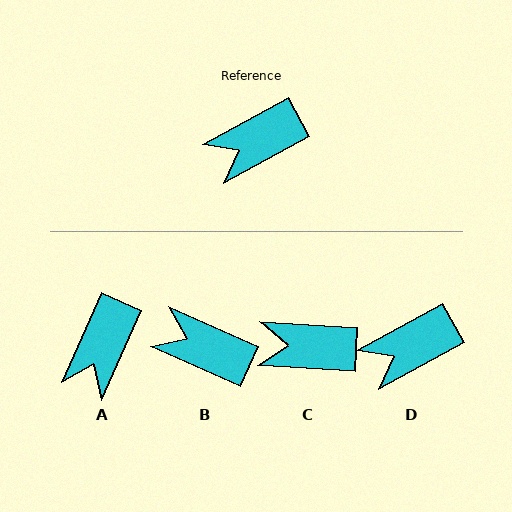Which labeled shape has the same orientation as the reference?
D.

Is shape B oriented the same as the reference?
No, it is off by about 53 degrees.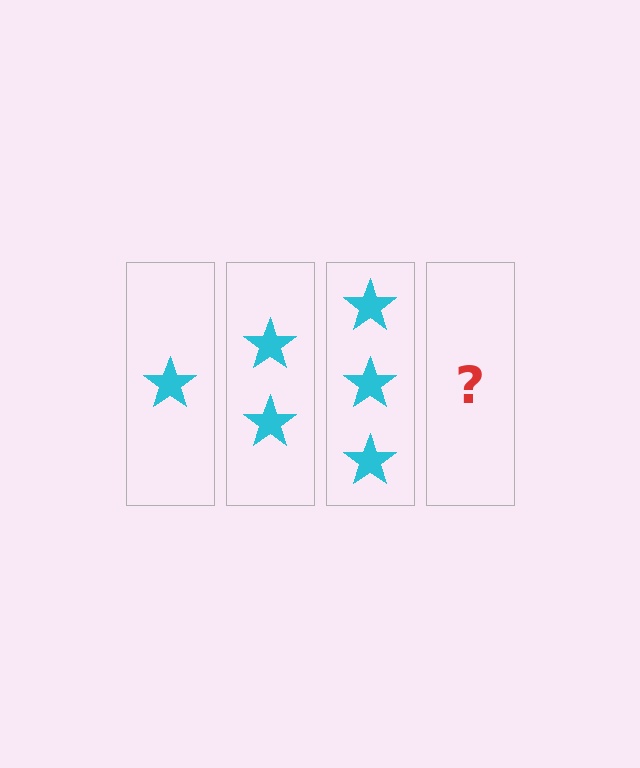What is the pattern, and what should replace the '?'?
The pattern is that each step adds one more star. The '?' should be 4 stars.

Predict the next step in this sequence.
The next step is 4 stars.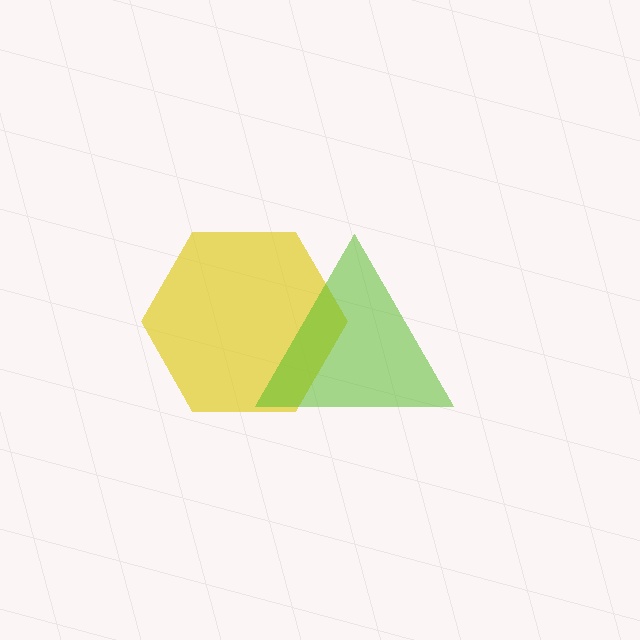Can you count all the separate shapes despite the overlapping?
Yes, there are 2 separate shapes.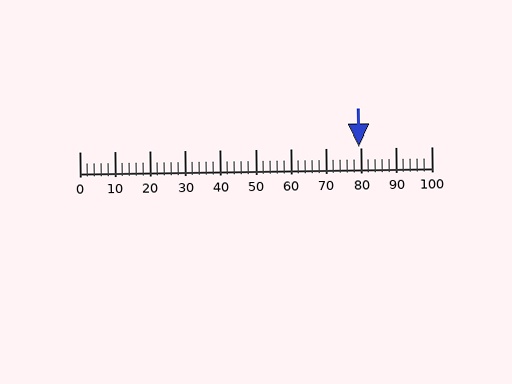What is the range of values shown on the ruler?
The ruler shows values from 0 to 100.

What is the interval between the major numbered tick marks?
The major tick marks are spaced 10 units apart.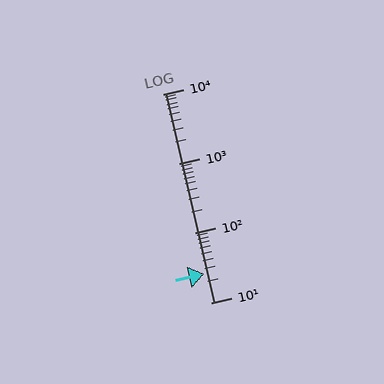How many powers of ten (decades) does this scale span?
The scale spans 3 decades, from 10 to 10000.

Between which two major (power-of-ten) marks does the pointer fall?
The pointer is between 10 and 100.